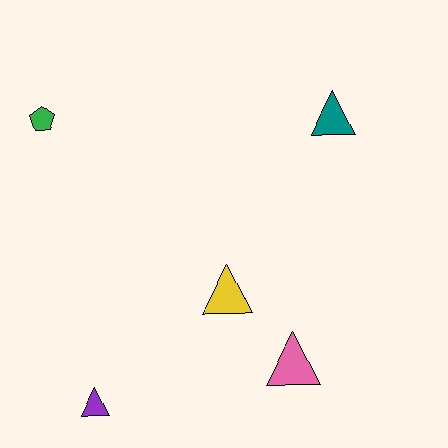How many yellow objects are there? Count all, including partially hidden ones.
There is 1 yellow object.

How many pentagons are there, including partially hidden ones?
There is 1 pentagon.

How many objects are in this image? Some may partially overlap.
There are 5 objects.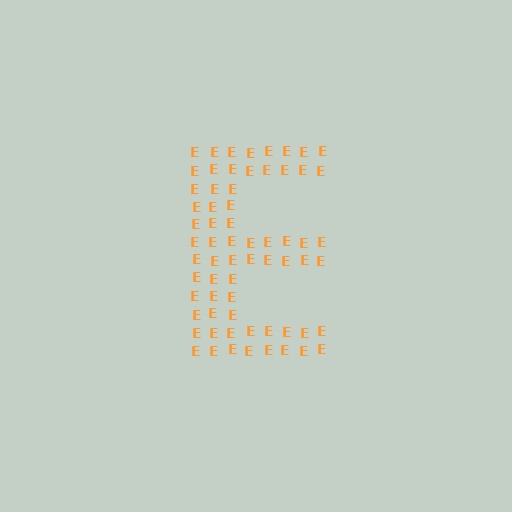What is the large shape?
The large shape is the letter E.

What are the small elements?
The small elements are letter E's.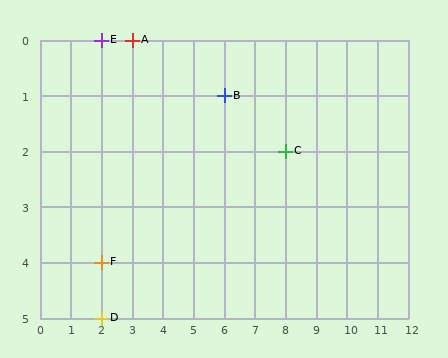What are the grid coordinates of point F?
Point F is at grid coordinates (2, 4).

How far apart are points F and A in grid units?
Points F and A are 1 column and 4 rows apart (about 4.1 grid units diagonally).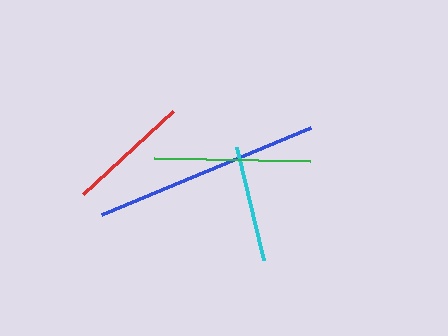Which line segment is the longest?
The blue line is the longest at approximately 227 pixels.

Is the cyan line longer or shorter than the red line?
The red line is longer than the cyan line.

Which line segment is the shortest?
The cyan line is the shortest at approximately 116 pixels.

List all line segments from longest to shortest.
From longest to shortest: blue, green, red, cyan.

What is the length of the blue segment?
The blue segment is approximately 227 pixels long.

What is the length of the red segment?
The red segment is approximately 123 pixels long.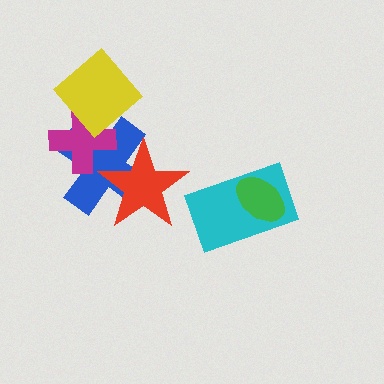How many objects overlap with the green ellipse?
1 object overlaps with the green ellipse.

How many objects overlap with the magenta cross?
2 objects overlap with the magenta cross.